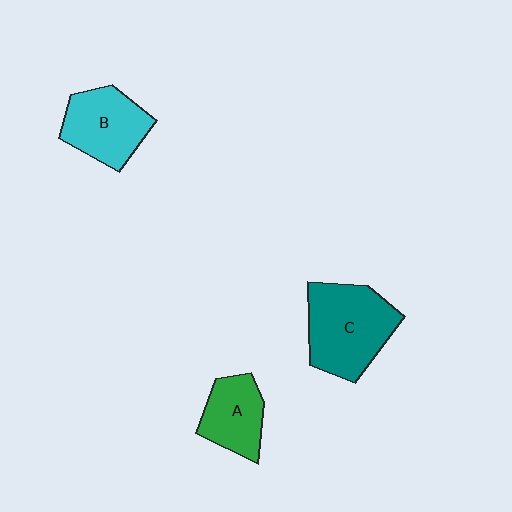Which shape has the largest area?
Shape C (teal).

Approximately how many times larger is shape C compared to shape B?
Approximately 1.3 times.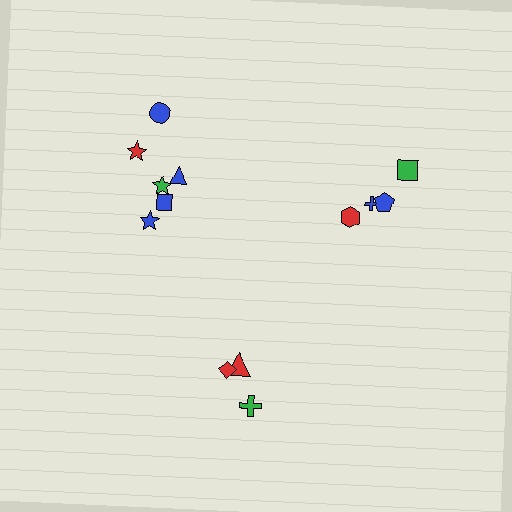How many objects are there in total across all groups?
There are 13 objects.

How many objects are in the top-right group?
There are 4 objects.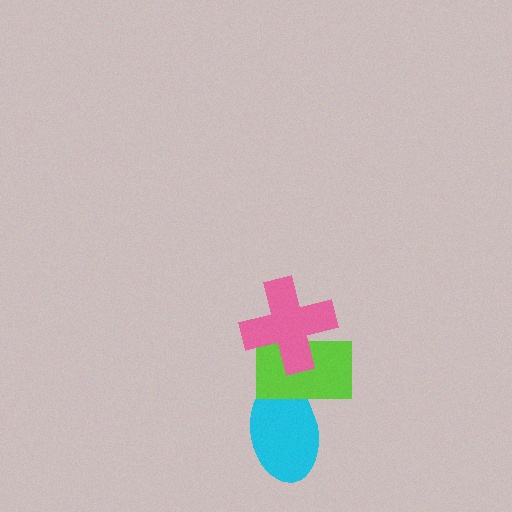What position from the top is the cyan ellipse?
The cyan ellipse is 3rd from the top.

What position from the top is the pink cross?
The pink cross is 1st from the top.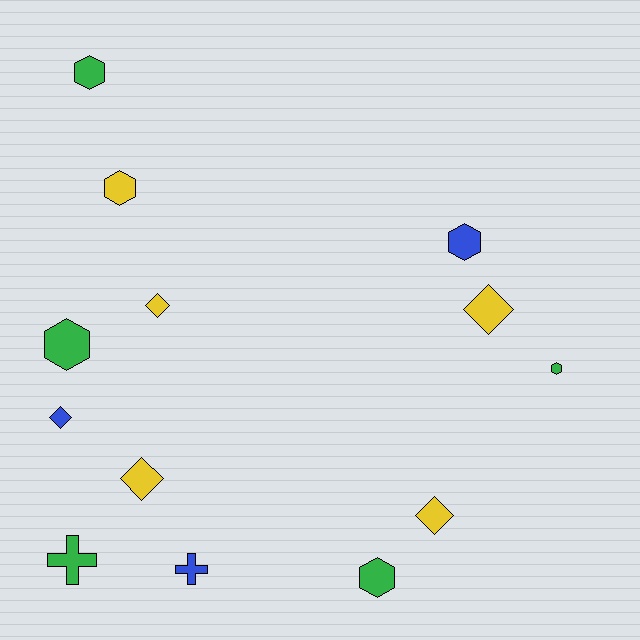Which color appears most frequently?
Green, with 5 objects.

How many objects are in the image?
There are 13 objects.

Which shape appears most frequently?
Hexagon, with 6 objects.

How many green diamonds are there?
There are no green diamonds.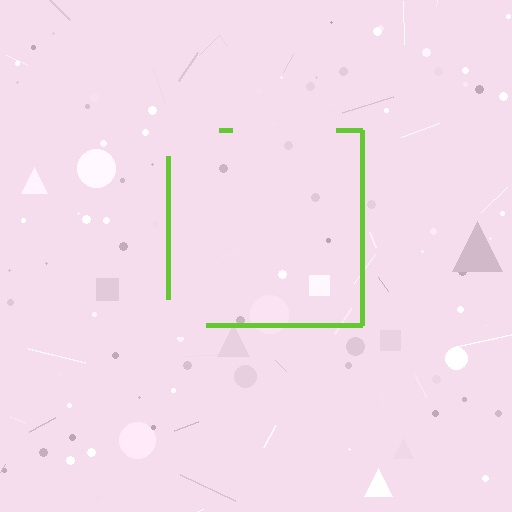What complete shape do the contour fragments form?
The contour fragments form a square.